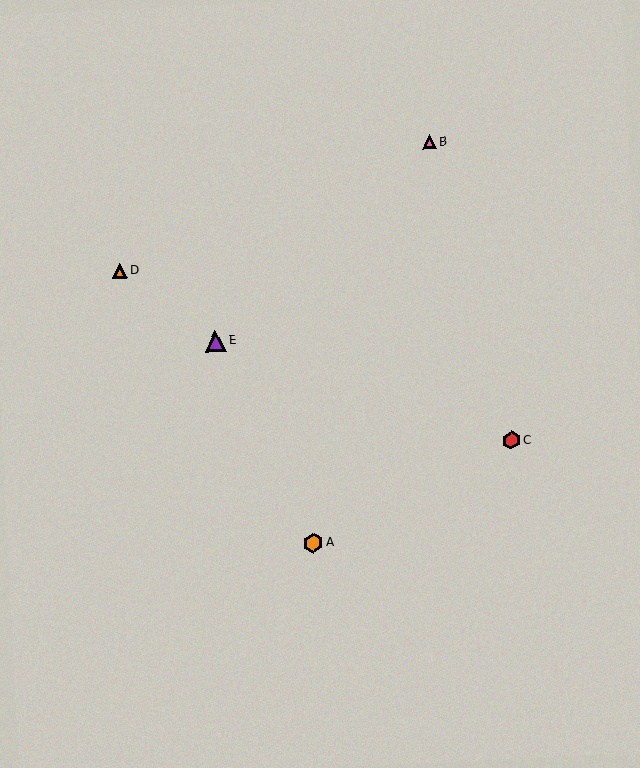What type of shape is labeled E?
Shape E is a purple triangle.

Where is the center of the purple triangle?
The center of the purple triangle is at (215, 341).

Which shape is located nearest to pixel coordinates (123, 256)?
The orange triangle (labeled D) at (120, 270) is nearest to that location.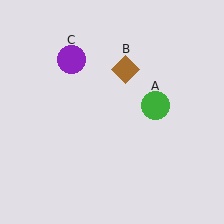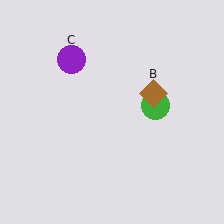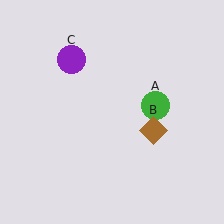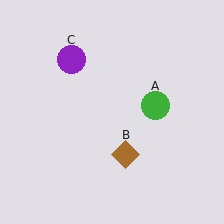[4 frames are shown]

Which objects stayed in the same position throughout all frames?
Green circle (object A) and purple circle (object C) remained stationary.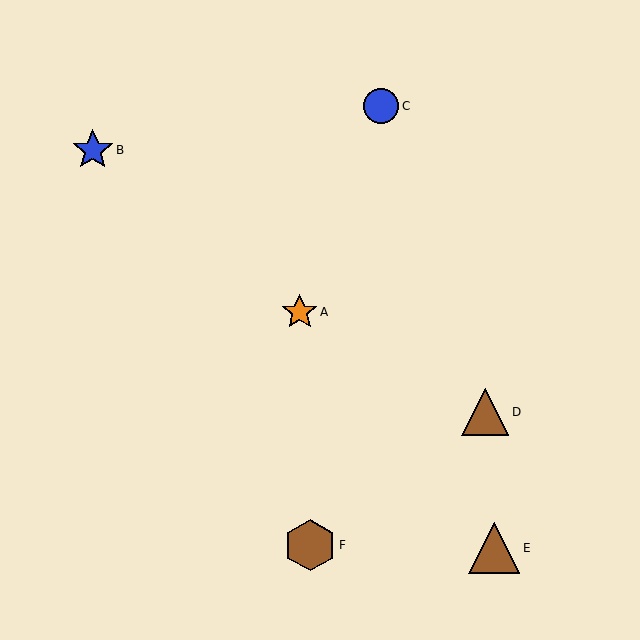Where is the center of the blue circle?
The center of the blue circle is at (381, 106).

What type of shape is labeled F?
Shape F is a brown hexagon.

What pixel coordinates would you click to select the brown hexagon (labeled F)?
Click at (310, 545) to select the brown hexagon F.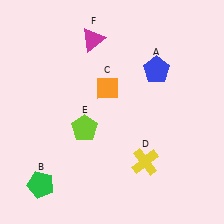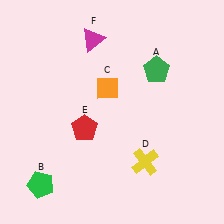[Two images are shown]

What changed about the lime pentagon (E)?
In Image 1, E is lime. In Image 2, it changed to red.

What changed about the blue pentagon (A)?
In Image 1, A is blue. In Image 2, it changed to green.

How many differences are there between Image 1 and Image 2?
There are 2 differences between the two images.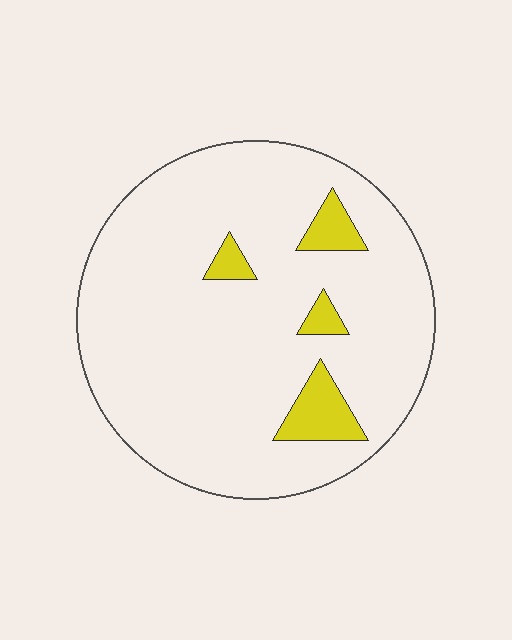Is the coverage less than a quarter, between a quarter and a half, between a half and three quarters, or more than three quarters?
Less than a quarter.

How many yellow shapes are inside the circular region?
4.